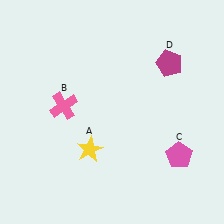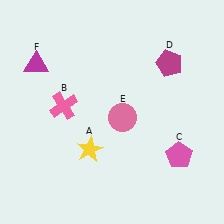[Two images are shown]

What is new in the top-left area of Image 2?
A magenta triangle (F) was added in the top-left area of Image 2.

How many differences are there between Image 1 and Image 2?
There are 2 differences between the two images.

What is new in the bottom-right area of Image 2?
A pink circle (E) was added in the bottom-right area of Image 2.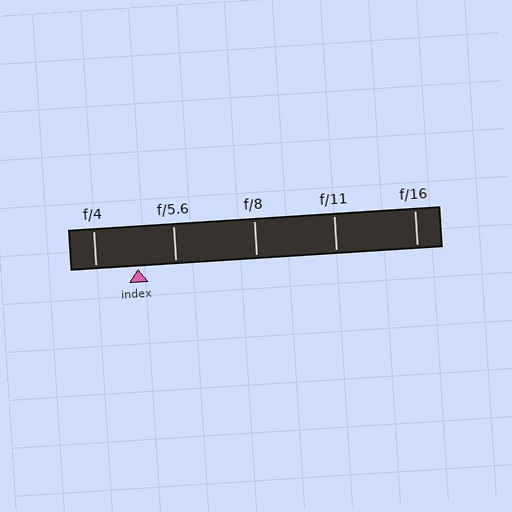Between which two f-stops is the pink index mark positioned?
The index mark is between f/4 and f/5.6.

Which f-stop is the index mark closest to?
The index mark is closest to f/5.6.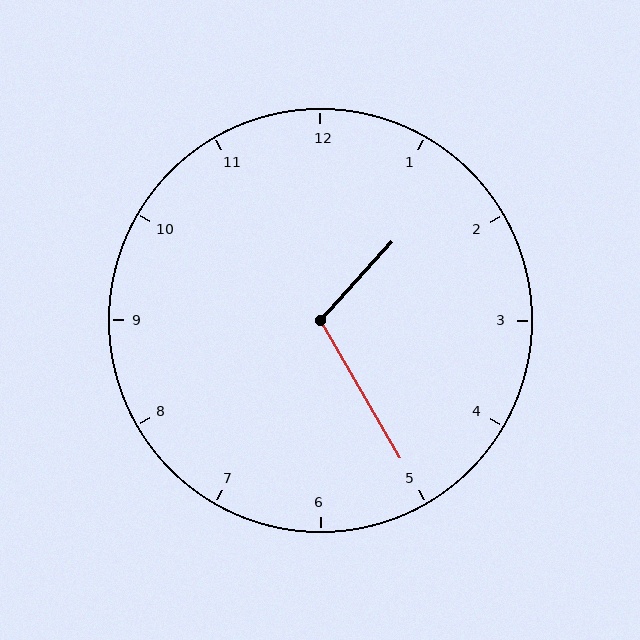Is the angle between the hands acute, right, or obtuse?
It is obtuse.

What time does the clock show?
1:25.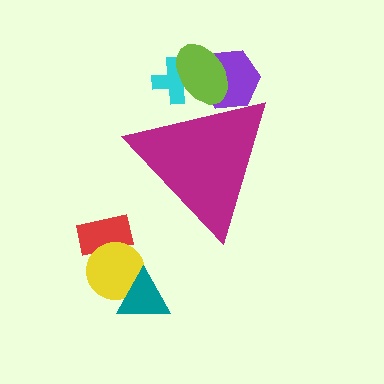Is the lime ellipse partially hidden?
Yes, the lime ellipse is partially hidden behind the magenta triangle.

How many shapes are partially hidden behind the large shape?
3 shapes are partially hidden.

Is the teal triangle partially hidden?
No, the teal triangle is fully visible.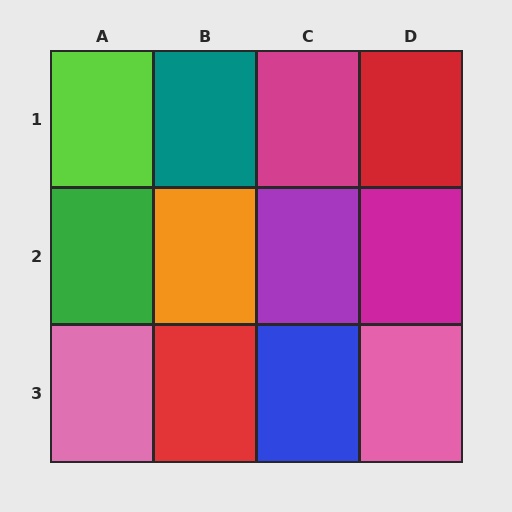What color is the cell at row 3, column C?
Blue.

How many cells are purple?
1 cell is purple.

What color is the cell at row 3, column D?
Pink.